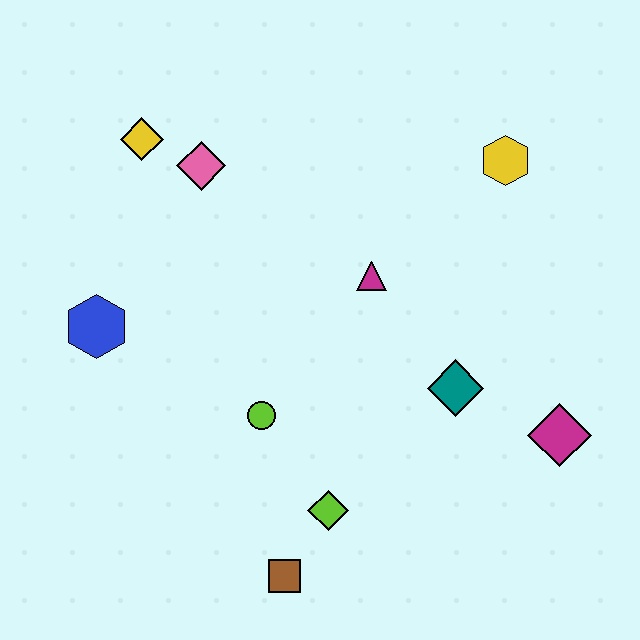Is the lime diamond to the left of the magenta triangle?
Yes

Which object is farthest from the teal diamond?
The yellow diamond is farthest from the teal diamond.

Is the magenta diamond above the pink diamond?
No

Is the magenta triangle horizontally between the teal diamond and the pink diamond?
Yes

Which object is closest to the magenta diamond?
The teal diamond is closest to the magenta diamond.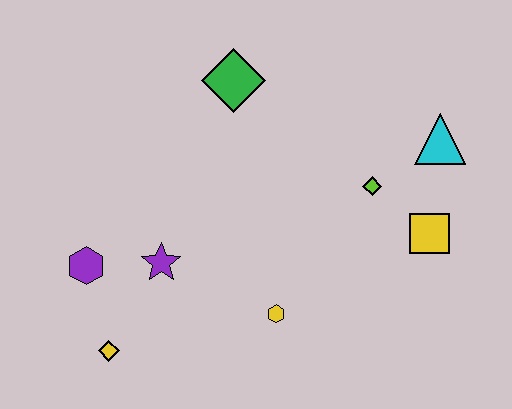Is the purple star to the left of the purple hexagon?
No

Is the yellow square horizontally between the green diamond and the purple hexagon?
No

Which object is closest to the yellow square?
The lime diamond is closest to the yellow square.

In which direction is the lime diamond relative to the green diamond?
The lime diamond is to the right of the green diamond.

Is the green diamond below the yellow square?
No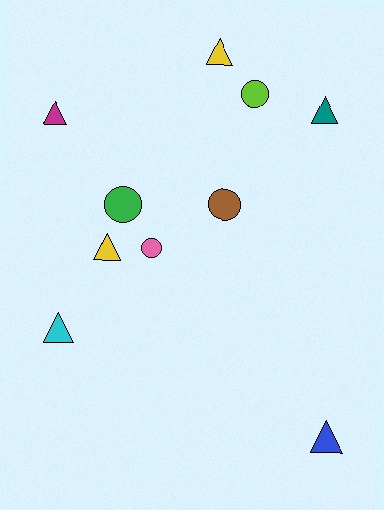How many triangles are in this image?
There are 6 triangles.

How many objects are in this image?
There are 10 objects.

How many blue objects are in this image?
There is 1 blue object.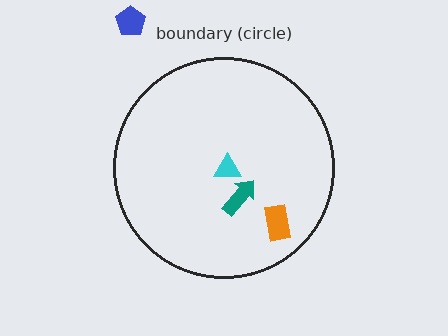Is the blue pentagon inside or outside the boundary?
Outside.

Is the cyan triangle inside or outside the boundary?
Inside.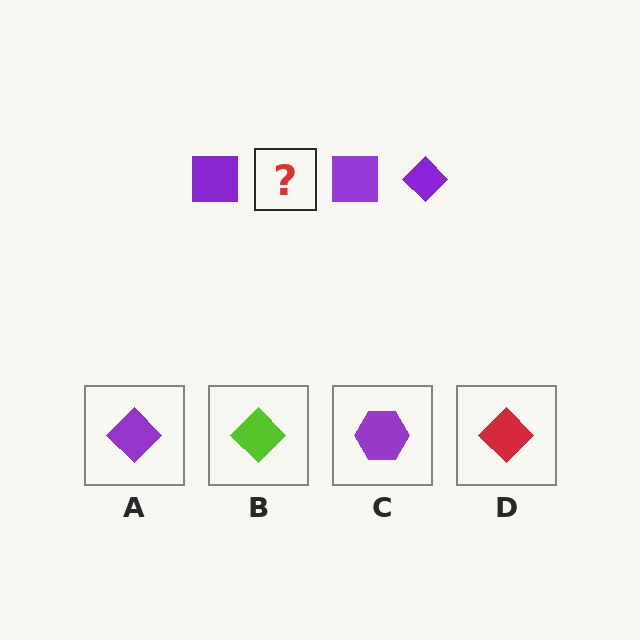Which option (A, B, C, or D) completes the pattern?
A.